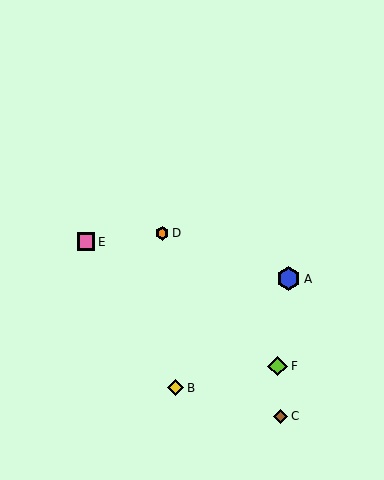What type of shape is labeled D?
Shape D is an orange hexagon.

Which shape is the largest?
The blue hexagon (labeled A) is the largest.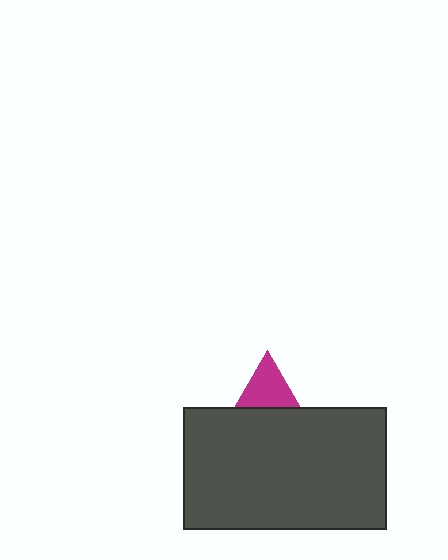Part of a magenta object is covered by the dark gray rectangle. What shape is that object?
It is a triangle.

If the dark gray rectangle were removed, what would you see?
You would see the complete magenta triangle.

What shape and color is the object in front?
The object in front is a dark gray rectangle.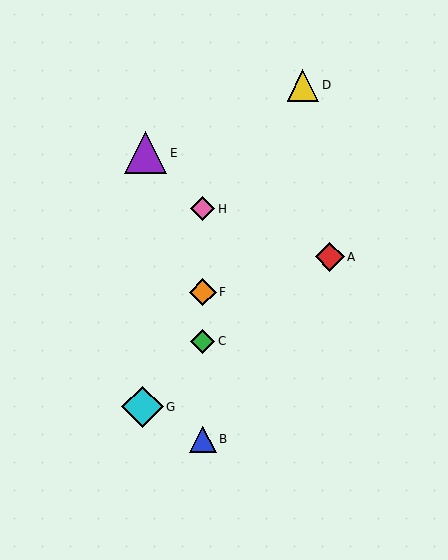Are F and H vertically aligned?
Yes, both are at x≈203.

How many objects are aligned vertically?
4 objects (B, C, F, H) are aligned vertically.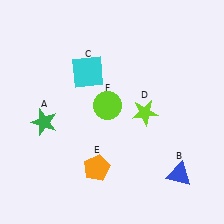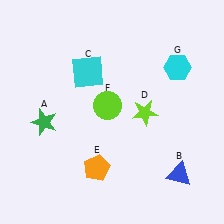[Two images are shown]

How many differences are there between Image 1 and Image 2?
There is 1 difference between the two images.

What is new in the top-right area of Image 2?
A cyan hexagon (G) was added in the top-right area of Image 2.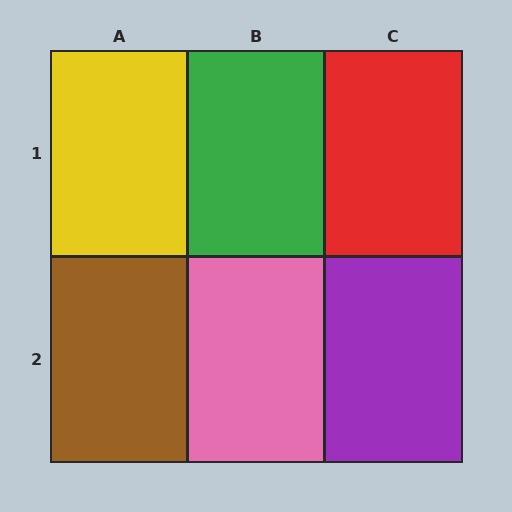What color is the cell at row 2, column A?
Brown.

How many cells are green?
1 cell is green.